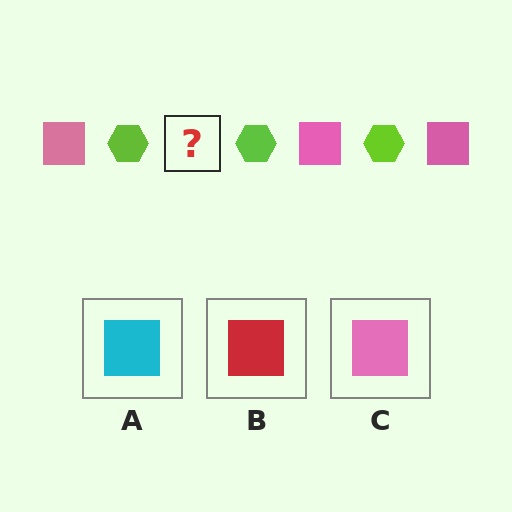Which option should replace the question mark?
Option C.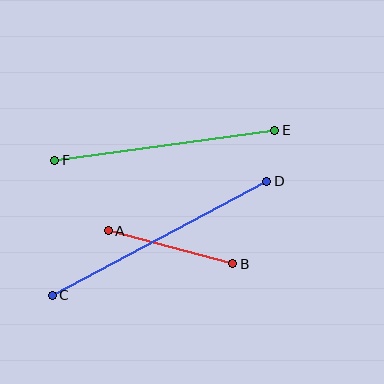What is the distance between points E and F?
The distance is approximately 222 pixels.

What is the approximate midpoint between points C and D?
The midpoint is at approximately (159, 238) pixels.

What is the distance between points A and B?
The distance is approximately 129 pixels.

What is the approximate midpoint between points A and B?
The midpoint is at approximately (170, 247) pixels.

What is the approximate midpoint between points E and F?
The midpoint is at approximately (165, 145) pixels.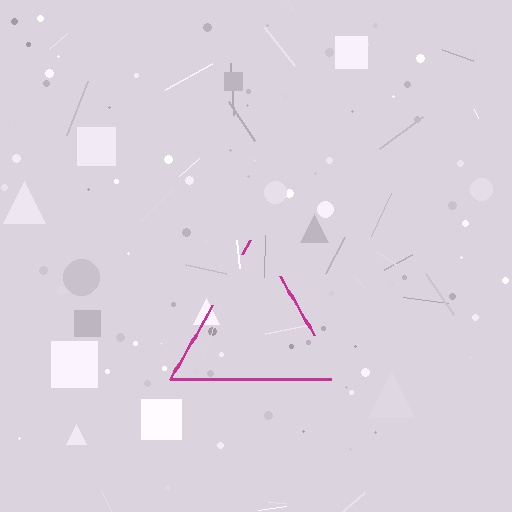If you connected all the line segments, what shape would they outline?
They would outline a triangle.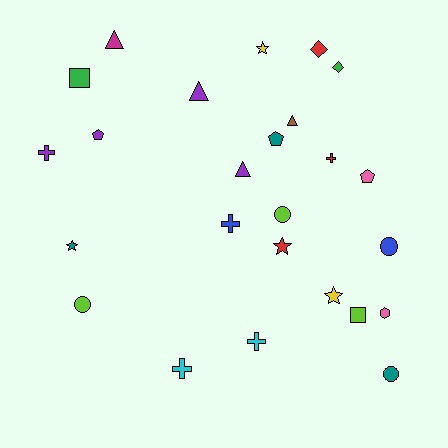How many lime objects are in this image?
There are 3 lime objects.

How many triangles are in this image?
There are 4 triangles.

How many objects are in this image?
There are 25 objects.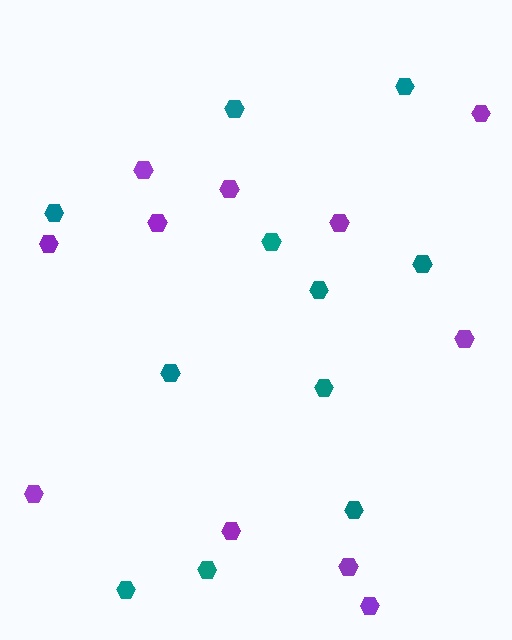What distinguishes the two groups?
There are 2 groups: one group of purple hexagons (11) and one group of teal hexagons (11).